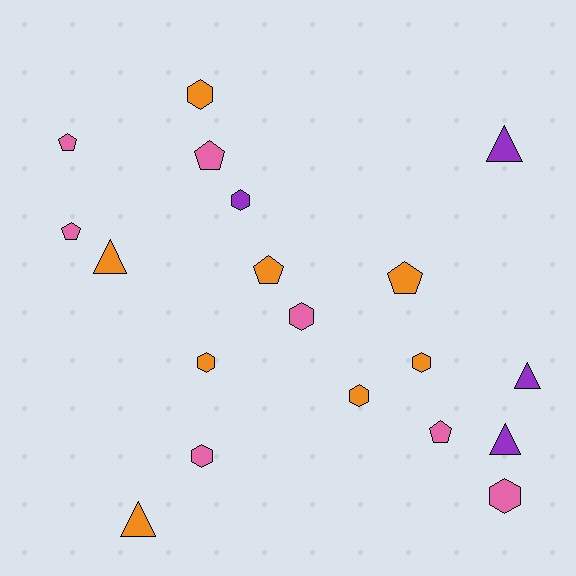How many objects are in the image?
There are 19 objects.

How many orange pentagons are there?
There are 2 orange pentagons.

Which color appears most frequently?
Orange, with 8 objects.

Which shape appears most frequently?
Hexagon, with 8 objects.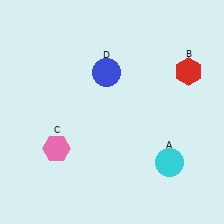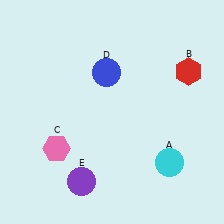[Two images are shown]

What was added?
A purple circle (E) was added in Image 2.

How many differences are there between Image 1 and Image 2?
There is 1 difference between the two images.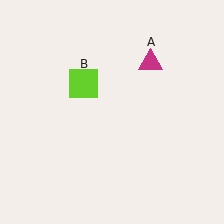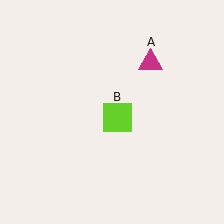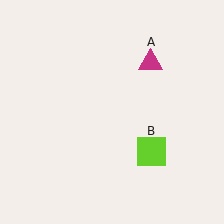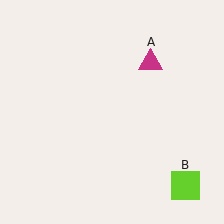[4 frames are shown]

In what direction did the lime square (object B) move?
The lime square (object B) moved down and to the right.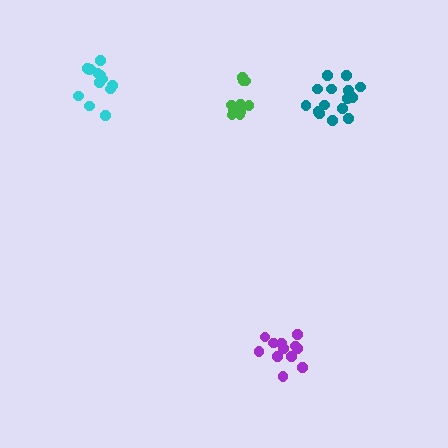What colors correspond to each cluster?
The clusters are colored: purple, teal, cyan, green.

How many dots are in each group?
Group 1: 12 dots, Group 2: 15 dots, Group 3: 13 dots, Group 4: 10 dots (50 total).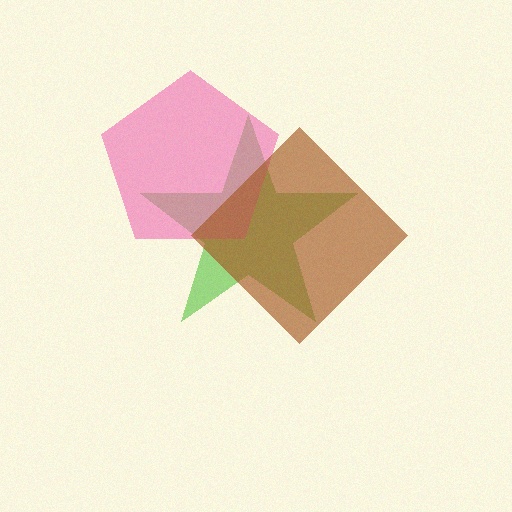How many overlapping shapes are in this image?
There are 3 overlapping shapes in the image.